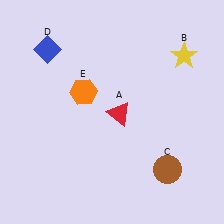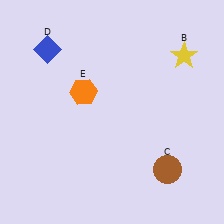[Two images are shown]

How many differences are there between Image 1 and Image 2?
There is 1 difference between the two images.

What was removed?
The red triangle (A) was removed in Image 2.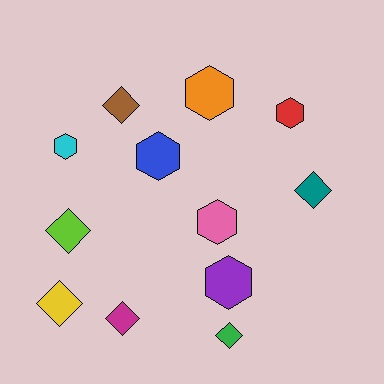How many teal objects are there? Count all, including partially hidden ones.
There is 1 teal object.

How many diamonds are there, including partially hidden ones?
There are 6 diamonds.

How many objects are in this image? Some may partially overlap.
There are 12 objects.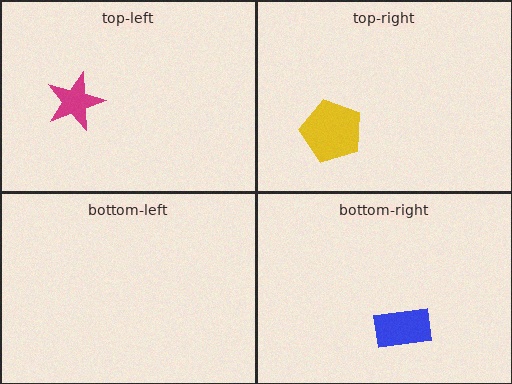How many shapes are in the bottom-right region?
1.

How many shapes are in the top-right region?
1.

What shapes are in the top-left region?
The magenta star.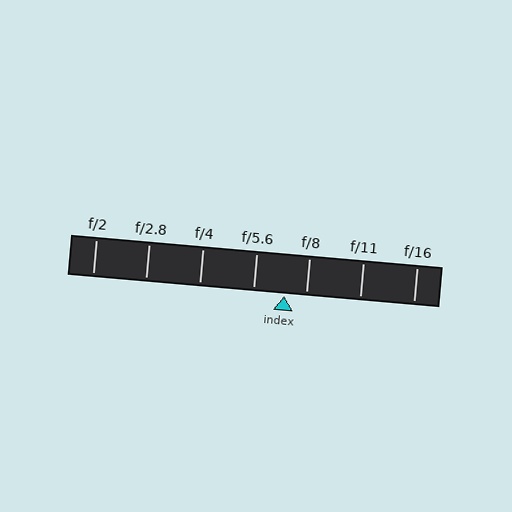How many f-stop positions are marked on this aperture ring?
There are 7 f-stop positions marked.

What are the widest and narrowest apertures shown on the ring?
The widest aperture shown is f/2 and the narrowest is f/16.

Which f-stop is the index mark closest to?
The index mark is closest to f/8.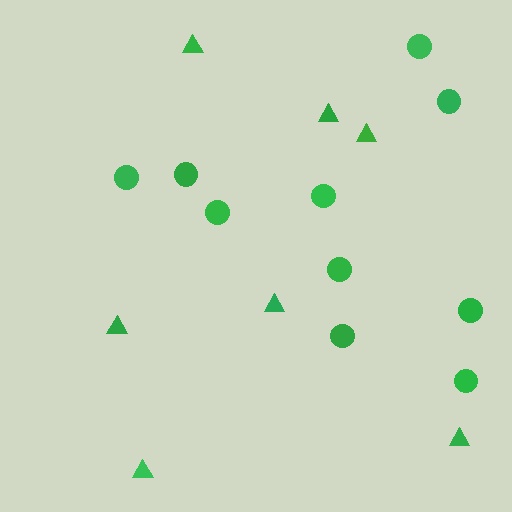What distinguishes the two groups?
There are 2 groups: one group of triangles (7) and one group of circles (10).